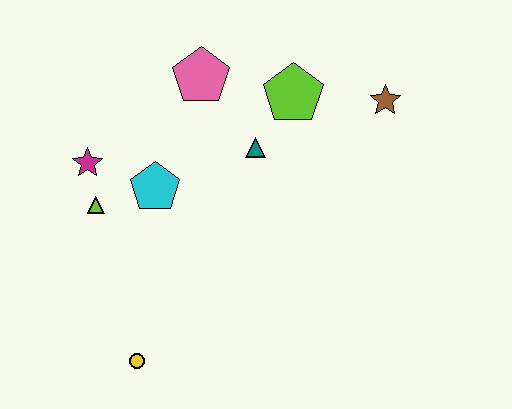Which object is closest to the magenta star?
The lime triangle is closest to the magenta star.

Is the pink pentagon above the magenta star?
Yes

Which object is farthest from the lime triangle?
The brown star is farthest from the lime triangle.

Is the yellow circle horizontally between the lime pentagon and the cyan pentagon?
No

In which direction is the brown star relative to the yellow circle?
The brown star is above the yellow circle.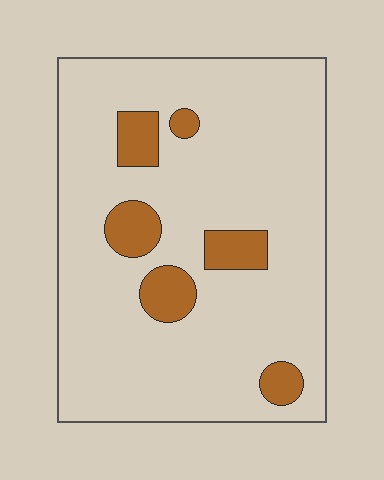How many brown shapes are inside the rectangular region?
6.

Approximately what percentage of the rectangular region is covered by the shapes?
Approximately 15%.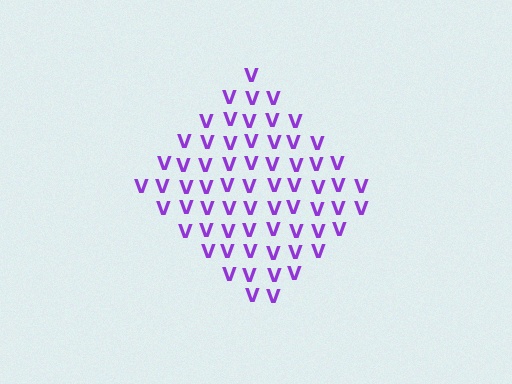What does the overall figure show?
The overall figure shows a diamond.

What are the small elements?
The small elements are letter V's.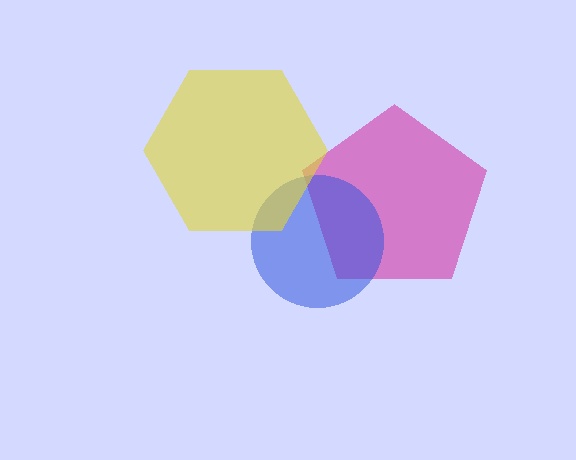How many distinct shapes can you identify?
There are 3 distinct shapes: a magenta pentagon, a blue circle, a yellow hexagon.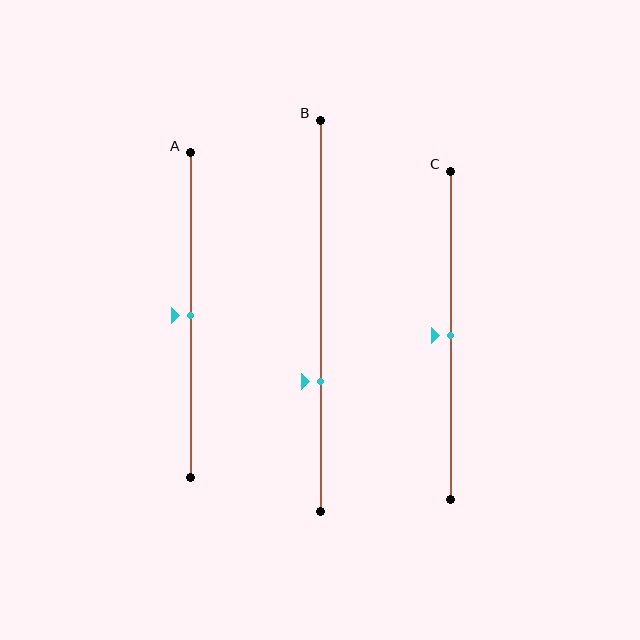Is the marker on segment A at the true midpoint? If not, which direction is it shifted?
Yes, the marker on segment A is at the true midpoint.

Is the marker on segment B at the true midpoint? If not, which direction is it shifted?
No, the marker on segment B is shifted downward by about 17% of the segment length.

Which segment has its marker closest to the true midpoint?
Segment A has its marker closest to the true midpoint.